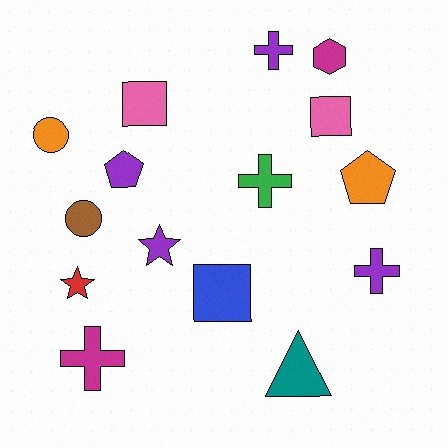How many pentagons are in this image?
There are 2 pentagons.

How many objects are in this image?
There are 15 objects.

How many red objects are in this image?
There is 1 red object.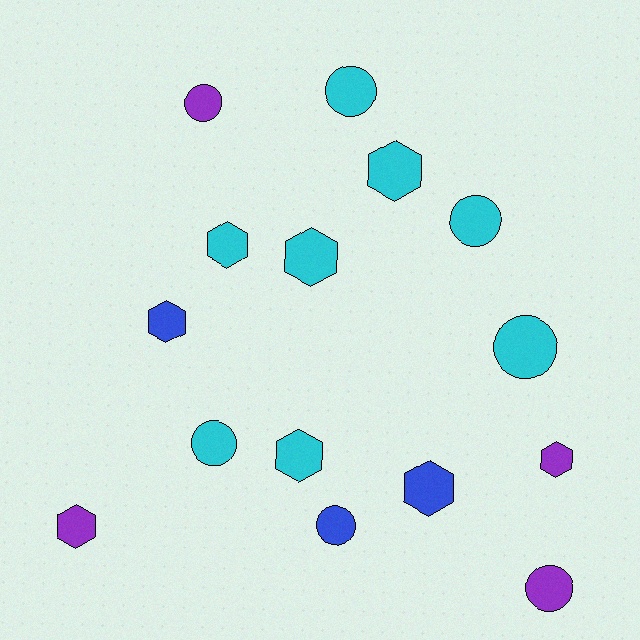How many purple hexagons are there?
There are 2 purple hexagons.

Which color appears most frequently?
Cyan, with 8 objects.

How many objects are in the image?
There are 15 objects.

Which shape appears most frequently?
Hexagon, with 8 objects.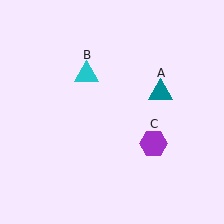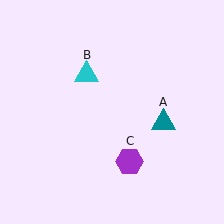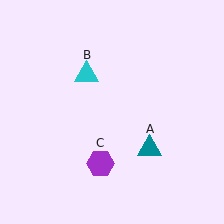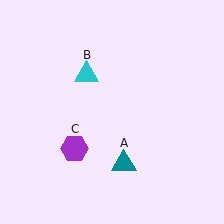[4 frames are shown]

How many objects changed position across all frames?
2 objects changed position: teal triangle (object A), purple hexagon (object C).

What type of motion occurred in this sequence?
The teal triangle (object A), purple hexagon (object C) rotated clockwise around the center of the scene.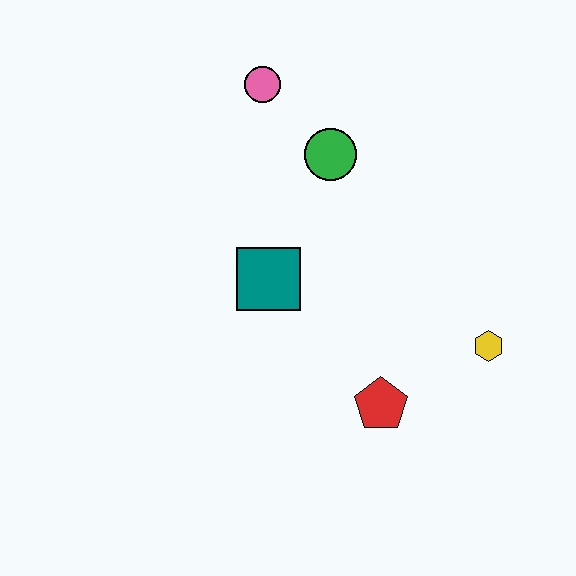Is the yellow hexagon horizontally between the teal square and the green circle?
No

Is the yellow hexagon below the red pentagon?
No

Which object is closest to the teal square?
The green circle is closest to the teal square.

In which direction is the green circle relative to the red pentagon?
The green circle is above the red pentagon.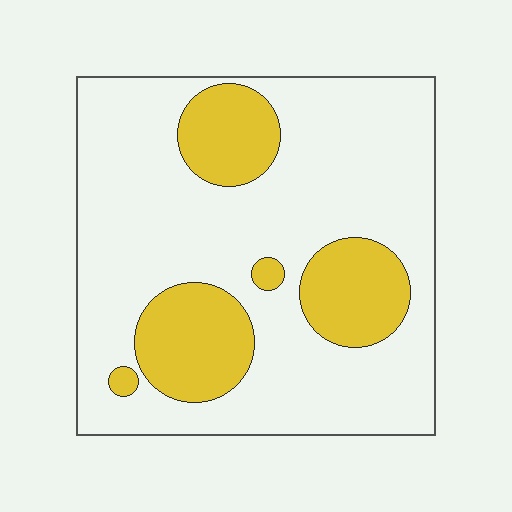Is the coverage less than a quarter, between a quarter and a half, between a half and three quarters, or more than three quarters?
Less than a quarter.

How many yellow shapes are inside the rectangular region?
5.